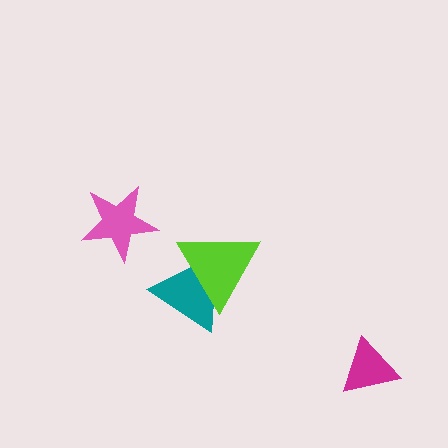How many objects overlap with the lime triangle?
1 object overlaps with the lime triangle.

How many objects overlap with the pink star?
0 objects overlap with the pink star.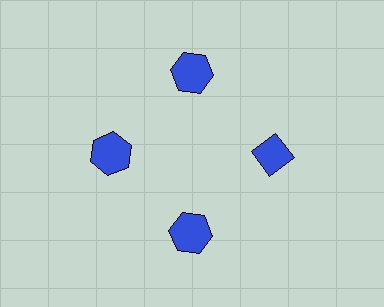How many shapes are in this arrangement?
There are 4 shapes arranged in a ring pattern.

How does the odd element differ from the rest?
It has a different shape: diamond instead of hexagon.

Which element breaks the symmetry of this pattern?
The blue diamond at roughly the 3 o'clock position breaks the symmetry. All other shapes are blue hexagons.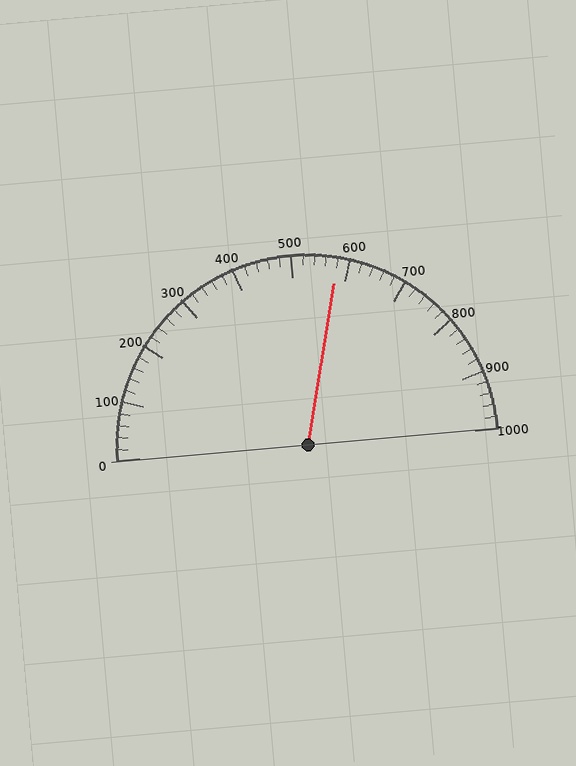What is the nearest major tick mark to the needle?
The nearest major tick mark is 600.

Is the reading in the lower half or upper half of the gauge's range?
The reading is in the upper half of the range (0 to 1000).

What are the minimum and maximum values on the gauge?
The gauge ranges from 0 to 1000.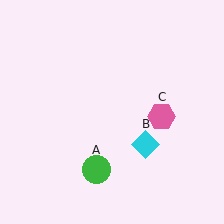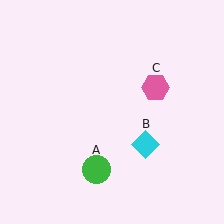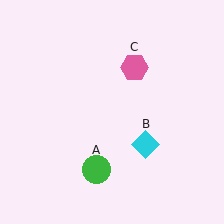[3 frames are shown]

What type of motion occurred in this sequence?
The pink hexagon (object C) rotated counterclockwise around the center of the scene.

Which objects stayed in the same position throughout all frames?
Green circle (object A) and cyan diamond (object B) remained stationary.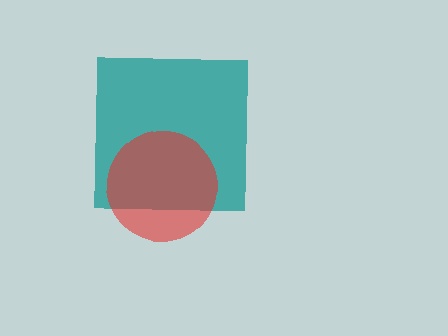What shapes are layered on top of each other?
The layered shapes are: a teal square, a red circle.